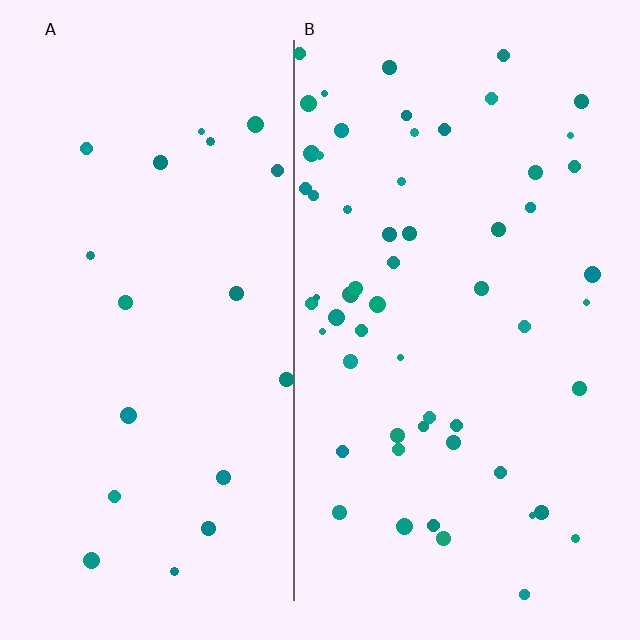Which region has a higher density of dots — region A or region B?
B (the right).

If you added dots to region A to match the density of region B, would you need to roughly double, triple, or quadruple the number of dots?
Approximately triple.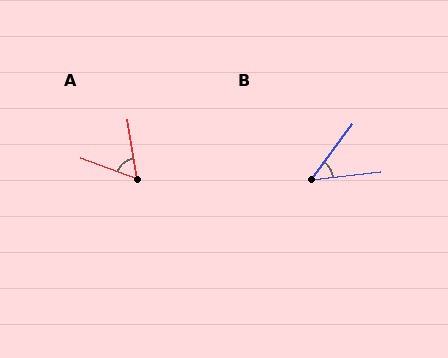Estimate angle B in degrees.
Approximately 47 degrees.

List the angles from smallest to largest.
B (47°), A (61°).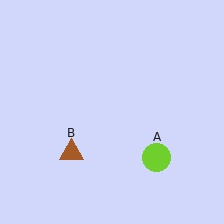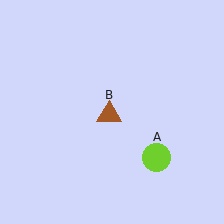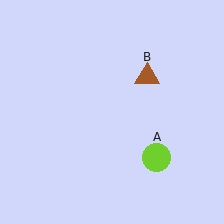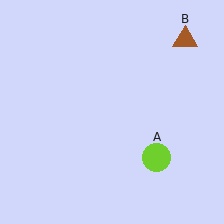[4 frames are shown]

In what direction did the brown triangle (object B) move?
The brown triangle (object B) moved up and to the right.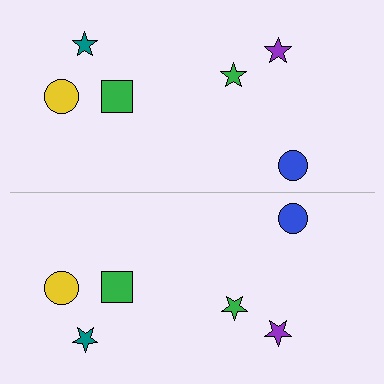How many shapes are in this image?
There are 12 shapes in this image.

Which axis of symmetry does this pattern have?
The pattern has a horizontal axis of symmetry running through the center of the image.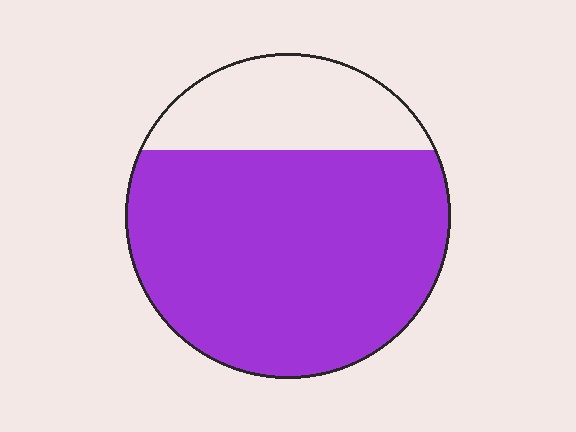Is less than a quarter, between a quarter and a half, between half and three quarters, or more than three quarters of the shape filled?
More than three quarters.